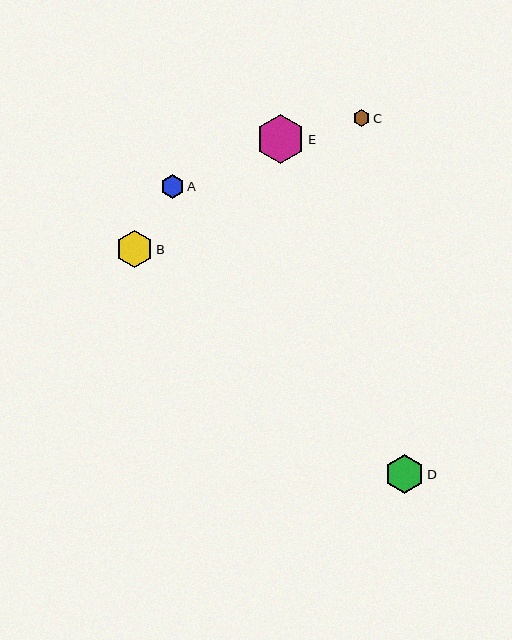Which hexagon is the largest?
Hexagon E is the largest with a size of approximately 49 pixels.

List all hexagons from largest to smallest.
From largest to smallest: E, D, B, A, C.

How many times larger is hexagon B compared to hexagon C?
Hexagon B is approximately 2.2 times the size of hexagon C.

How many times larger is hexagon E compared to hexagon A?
Hexagon E is approximately 2.1 times the size of hexagon A.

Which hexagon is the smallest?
Hexagon C is the smallest with a size of approximately 17 pixels.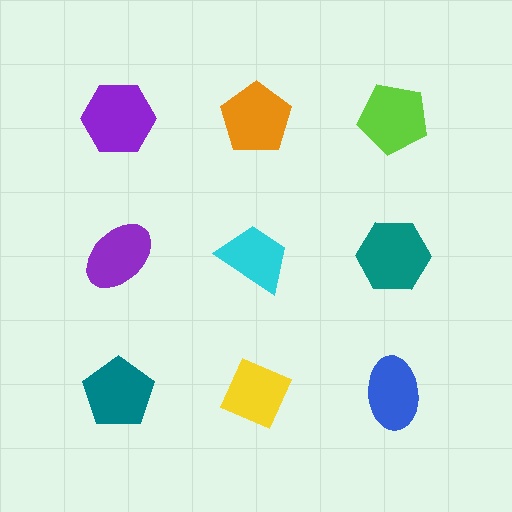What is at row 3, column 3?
A blue ellipse.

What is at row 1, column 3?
A lime pentagon.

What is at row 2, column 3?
A teal hexagon.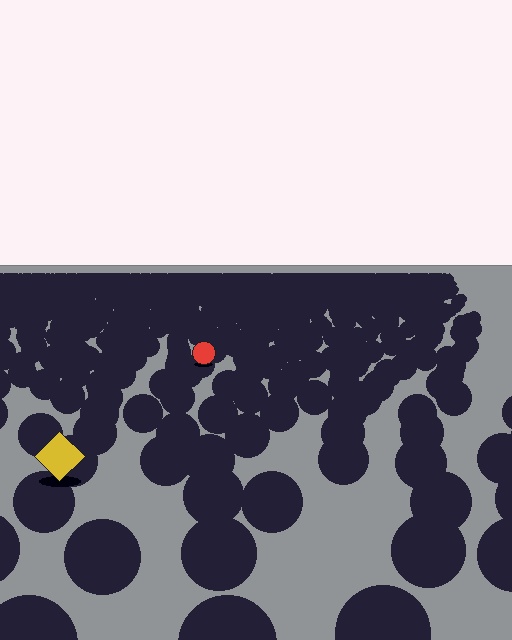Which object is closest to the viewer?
The yellow diamond is closest. The texture marks near it are larger and more spread out.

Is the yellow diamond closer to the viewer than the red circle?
Yes. The yellow diamond is closer — you can tell from the texture gradient: the ground texture is coarser near it.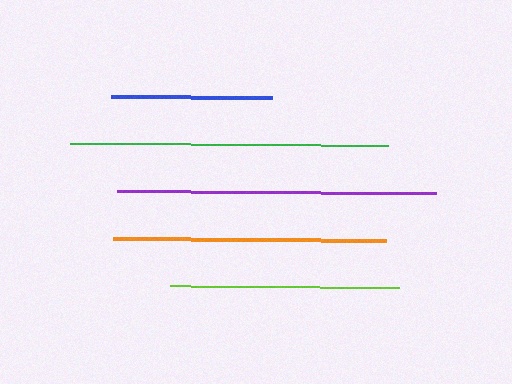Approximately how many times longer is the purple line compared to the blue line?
The purple line is approximately 2.0 times the length of the blue line.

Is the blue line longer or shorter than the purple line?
The purple line is longer than the blue line.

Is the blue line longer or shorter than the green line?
The green line is longer than the blue line.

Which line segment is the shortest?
The blue line is the shortest at approximately 161 pixels.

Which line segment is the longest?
The purple line is the longest at approximately 319 pixels.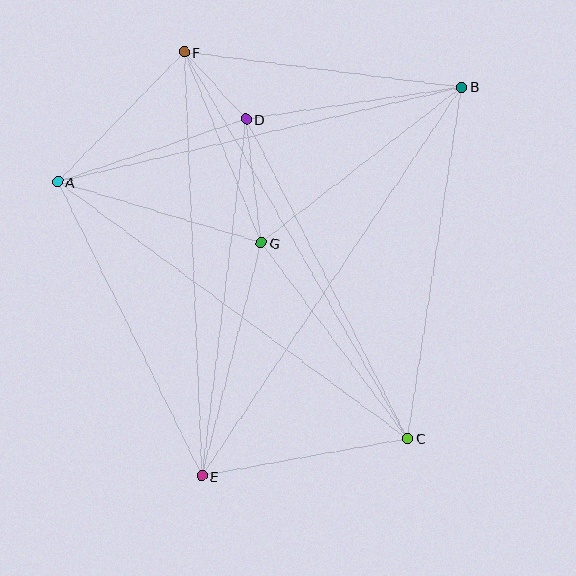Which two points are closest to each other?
Points D and F are closest to each other.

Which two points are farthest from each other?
Points B and E are farthest from each other.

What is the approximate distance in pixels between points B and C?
The distance between B and C is approximately 355 pixels.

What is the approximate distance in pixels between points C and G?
The distance between C and G is approximately 244 pixels.